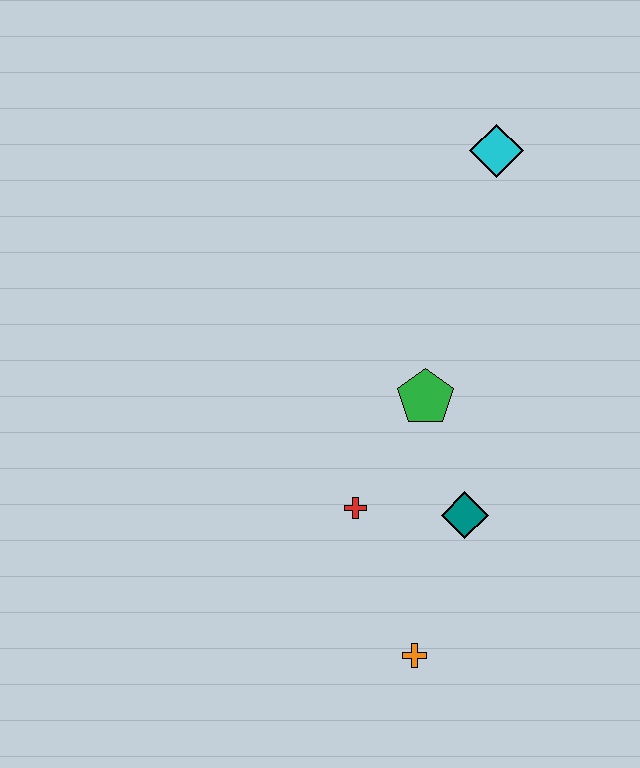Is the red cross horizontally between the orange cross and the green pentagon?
No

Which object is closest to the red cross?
The teal diamond is closest to the red cross.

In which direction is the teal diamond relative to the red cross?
The teal diamond is to the right of the red cross.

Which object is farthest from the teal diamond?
The cyan diamond is farthest from the teal diamond.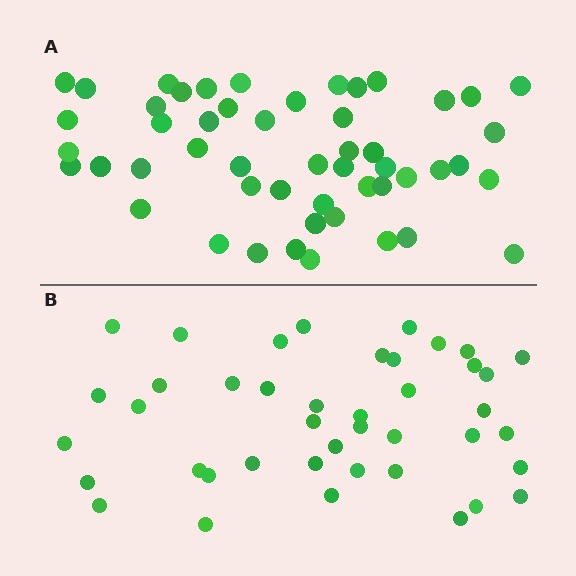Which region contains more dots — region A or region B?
Region A (the top region) has more dots.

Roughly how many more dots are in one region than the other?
Region A has roughly 8 or so more dots than region B.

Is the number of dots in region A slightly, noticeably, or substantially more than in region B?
Region A has only slightly more — the two regions are fairly close. The ratio is roughly 1.2 to 1.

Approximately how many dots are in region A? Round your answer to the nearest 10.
About 50 dots. (The exact count is 51, which rounds to 50.)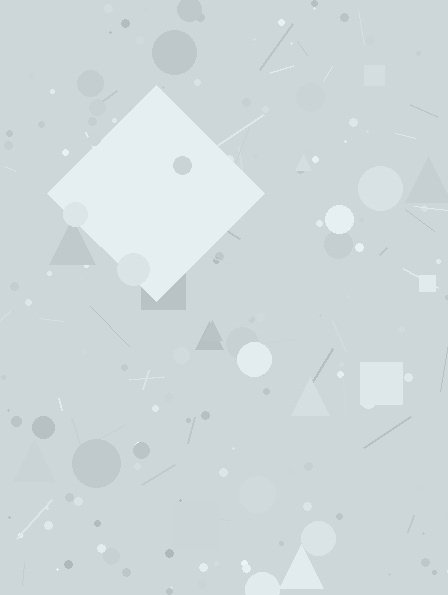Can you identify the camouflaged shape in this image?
The camouflaged shape is a diamond.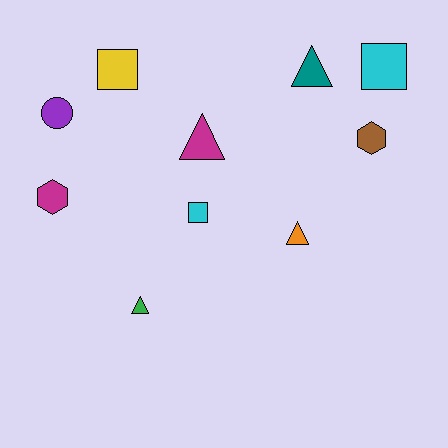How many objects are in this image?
There are 10 objects.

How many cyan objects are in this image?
There are 2 cyan objects.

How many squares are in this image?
There are 3 squares.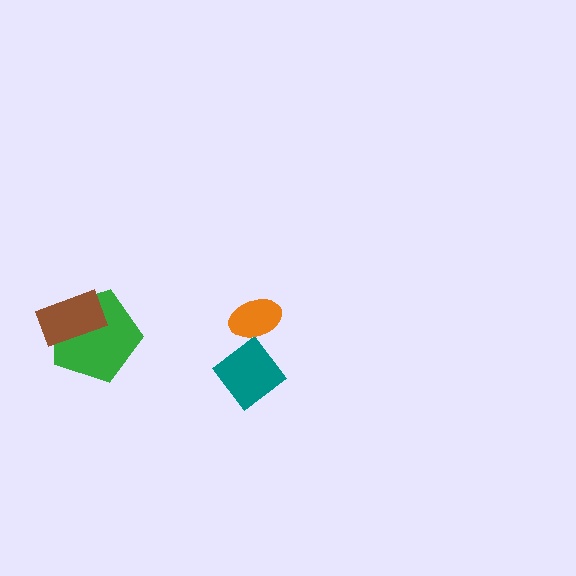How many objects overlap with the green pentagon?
1 object overlaps with the green pentagon.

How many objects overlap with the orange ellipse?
0 objects overlap with the orange ellipse.